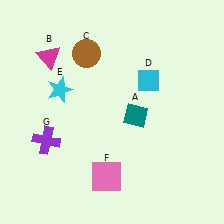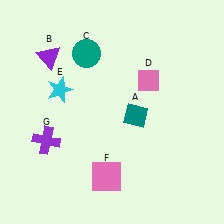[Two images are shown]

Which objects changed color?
B changed from magenta to purple. C changed from brown to teal. D changed from cyan to pink.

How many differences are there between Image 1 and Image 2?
There are 3 differences between the two images.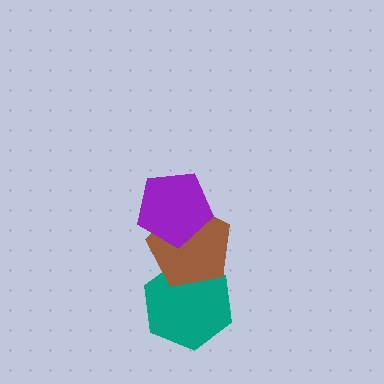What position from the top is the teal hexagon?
The teal hexagon is 3rd from the top.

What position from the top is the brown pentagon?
The brown pentagon is 2nd from the top.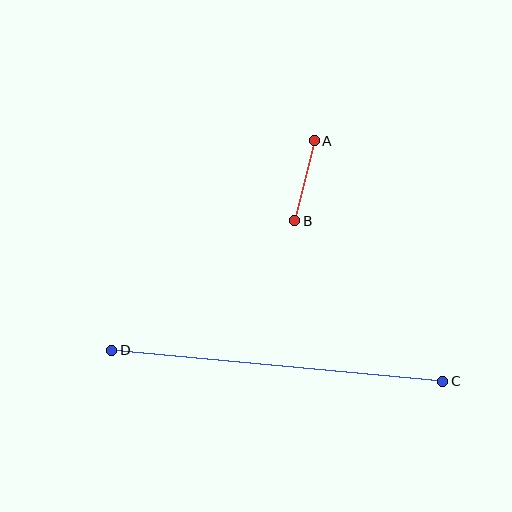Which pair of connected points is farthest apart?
Points C and D are farthest apart.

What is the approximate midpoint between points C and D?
The midpoint is at approximately (277, 366) pixels.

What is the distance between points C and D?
The distance is approximately 332 pixels.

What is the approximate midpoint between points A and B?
The midpoint is at approximately (305, 181) pixels.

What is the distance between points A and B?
The distance is approximately 82 pixels.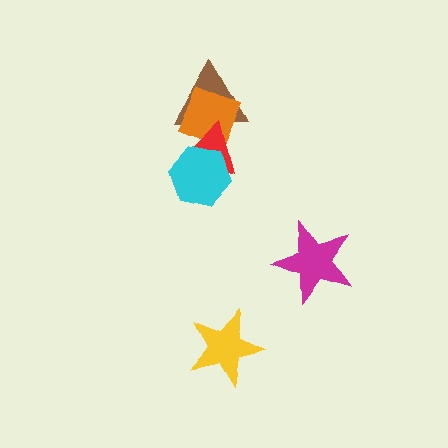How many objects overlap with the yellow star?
0 objects overlap with the yellow star.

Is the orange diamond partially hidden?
Yes, it is partially covered by another shape.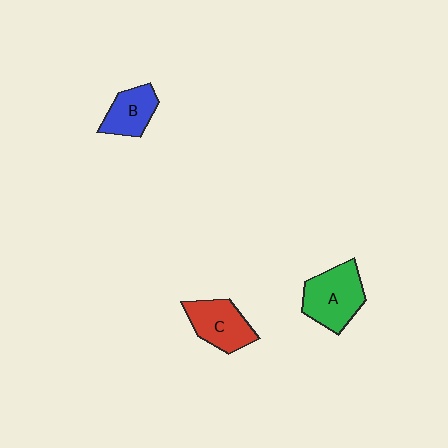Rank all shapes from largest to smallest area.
From largest to smallest: A (green), C (red), B (blue).